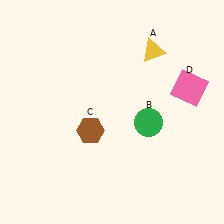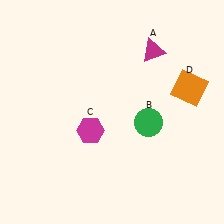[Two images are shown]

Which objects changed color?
A changed from yellow to magenta. C changed from brown to magenta. D changed from pink to orange.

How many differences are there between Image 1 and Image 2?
There are 3 differences between the two images.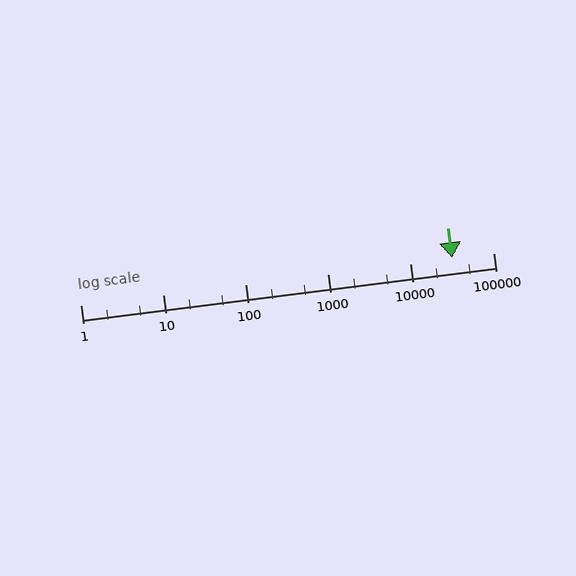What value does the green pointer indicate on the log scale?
The pointer indicates approximately 32000.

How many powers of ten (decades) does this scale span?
The scale spans 5 decades, from 1 to 100000.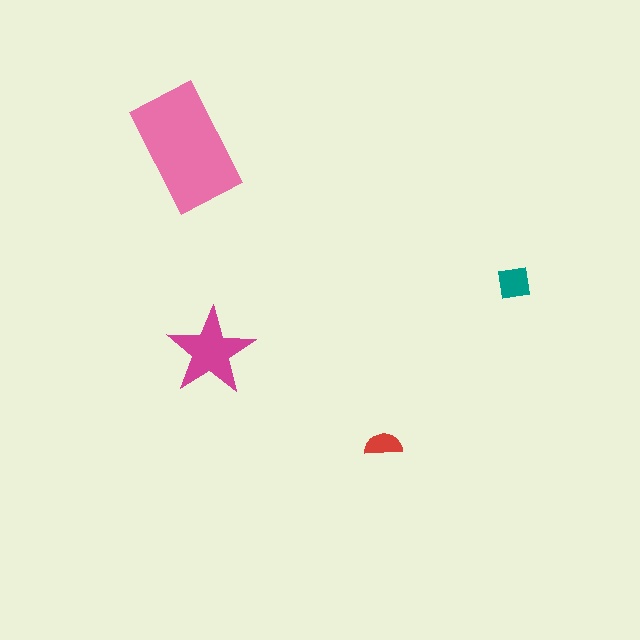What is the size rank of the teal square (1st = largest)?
3rd.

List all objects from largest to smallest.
The pink rectangle, the magenta star, the teal square, the red semicircle.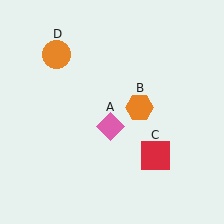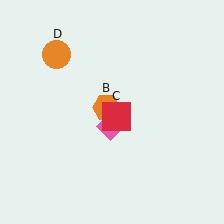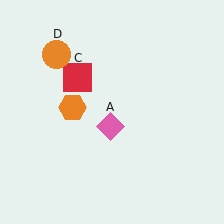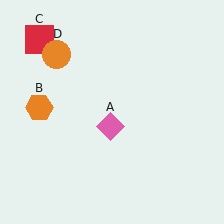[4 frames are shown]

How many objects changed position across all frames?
2 objects changed position: orange hexagon (object B), red square (object C).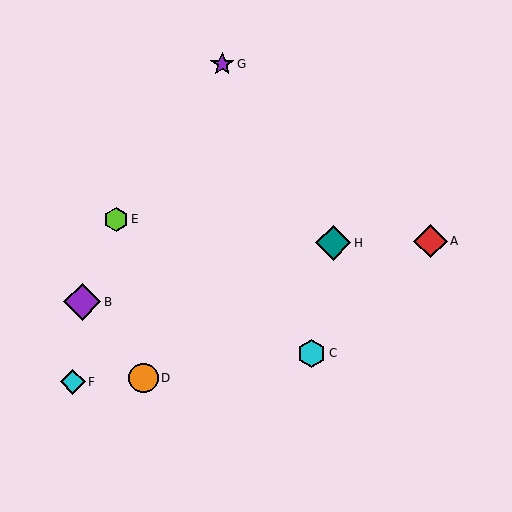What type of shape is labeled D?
Shape D is an orange circle.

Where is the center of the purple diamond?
The center of the purple diamond is at (82, 302).